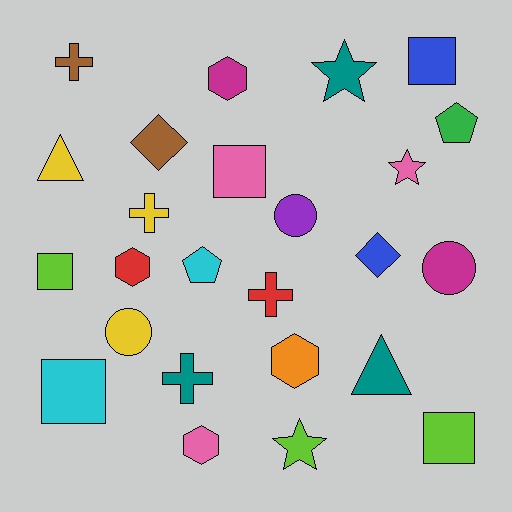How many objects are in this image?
There are 25 objects.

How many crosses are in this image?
There are 4 crosses.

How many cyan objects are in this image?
There are 2 cyan objects.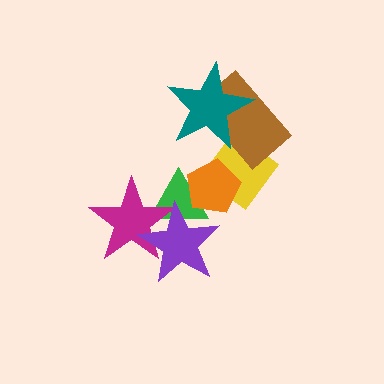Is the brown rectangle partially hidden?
Yes, it is partially covered by another shape.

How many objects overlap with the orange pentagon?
2 objects overlap with the orange pentagon.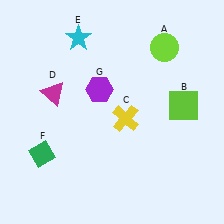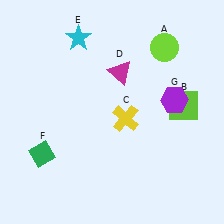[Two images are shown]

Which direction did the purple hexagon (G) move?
The purple hexagon (G) moved right.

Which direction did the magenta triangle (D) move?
The magenta triangle (D) moved right.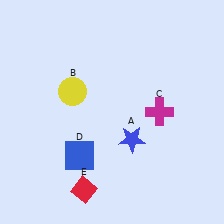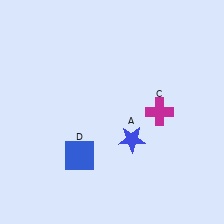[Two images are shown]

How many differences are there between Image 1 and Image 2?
There are 2 differences between the two images.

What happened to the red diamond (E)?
The red diamond (E) was removed in Image 2. It was in the bottom-left area of Image 1.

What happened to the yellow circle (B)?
The yellow circle (B) was removed in Image 2. It was in the top-left area of Image 1.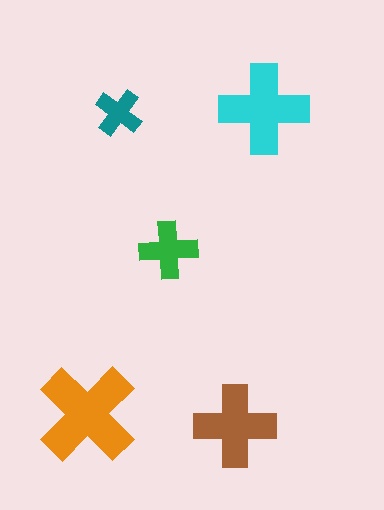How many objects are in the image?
There are 5 objects in the image.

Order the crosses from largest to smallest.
the orange one, the cyan one, the brown one, the green one, the teal one.